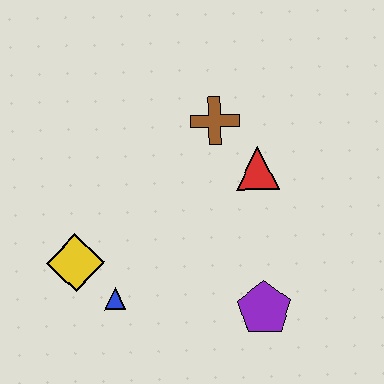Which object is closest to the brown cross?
The red triangle is closest to the brown cross.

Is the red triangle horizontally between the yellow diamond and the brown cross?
No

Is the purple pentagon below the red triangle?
Yes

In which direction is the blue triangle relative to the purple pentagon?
The blue triangle is to the left of the purple pentagon.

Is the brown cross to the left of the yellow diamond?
No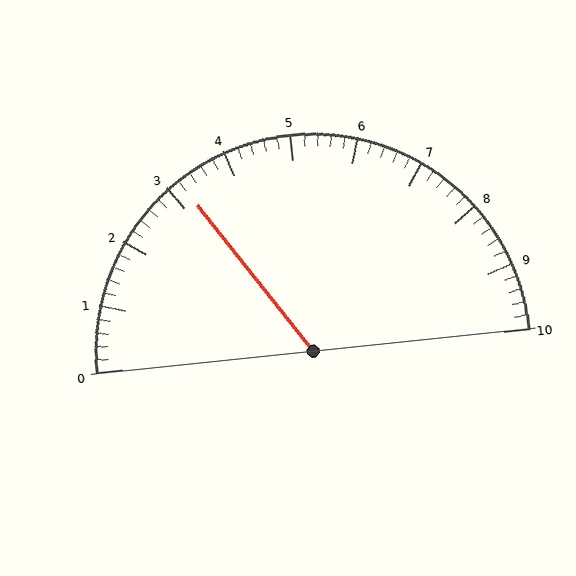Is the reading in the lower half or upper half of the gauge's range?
The reading is in the lower half of the range (0 to 10).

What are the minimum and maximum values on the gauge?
The gauge ranges from 0 to 10.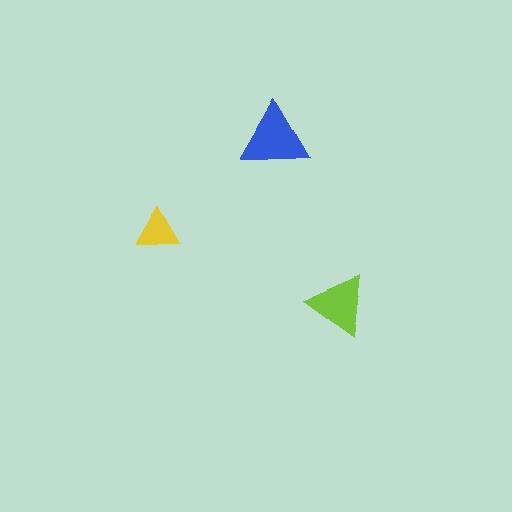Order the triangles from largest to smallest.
the blue one, the lime one, the yellow one.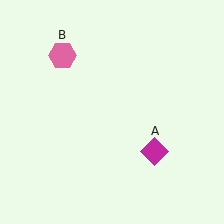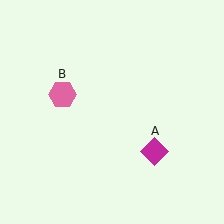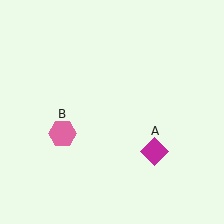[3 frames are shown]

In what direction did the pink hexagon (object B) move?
The pink hexagon (object B) moved down.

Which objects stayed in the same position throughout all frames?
Magenta diamond (object A) remained stationary.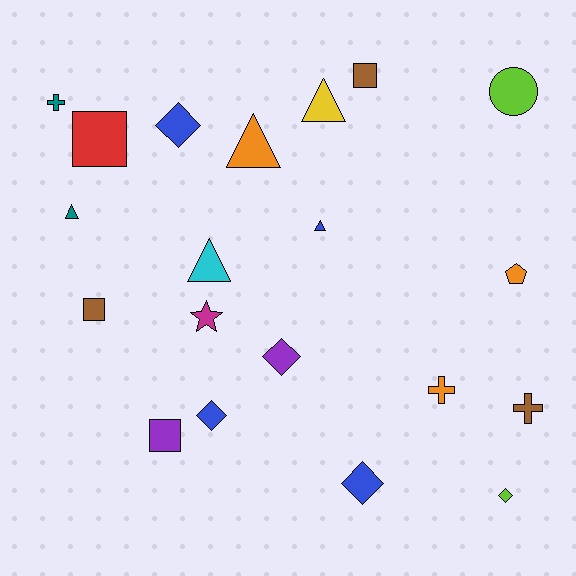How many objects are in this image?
There are 20 objects.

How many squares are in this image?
There are 4 squares.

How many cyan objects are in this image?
There is 1 cyan object.